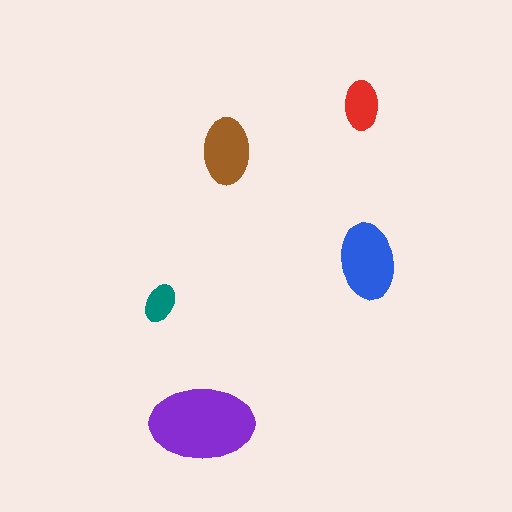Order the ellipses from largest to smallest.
the purple one, the blue one, the brown one, the red one, the teal one.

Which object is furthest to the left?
The teal ellipse is leftmost.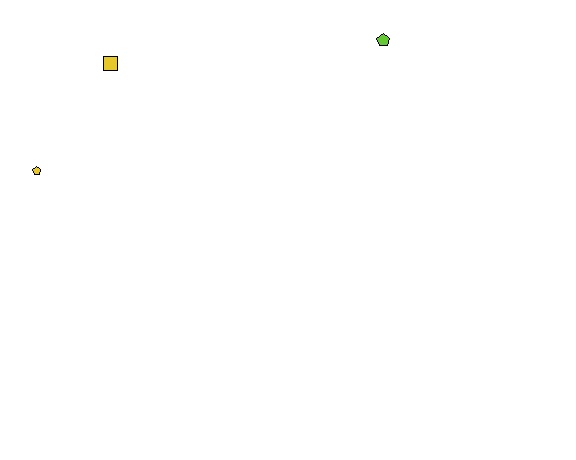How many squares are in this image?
There is 1 square.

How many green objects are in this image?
There are no green objects.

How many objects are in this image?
There are 3 objects.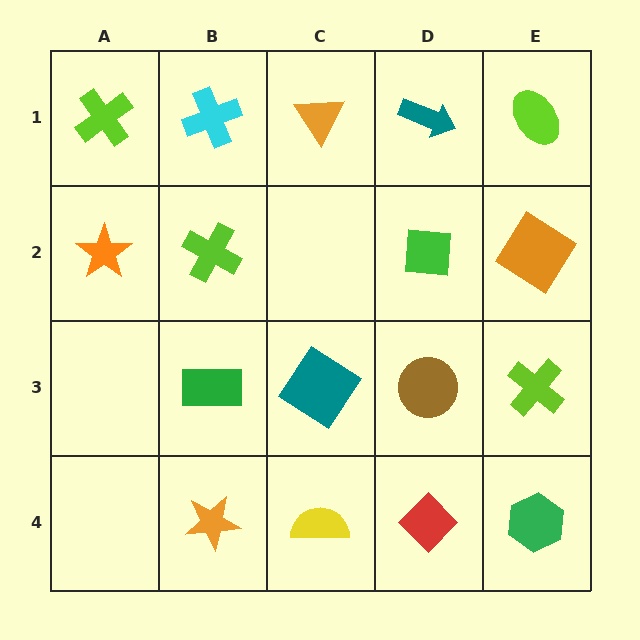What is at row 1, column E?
A lime ellipse.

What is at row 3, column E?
A lime cross.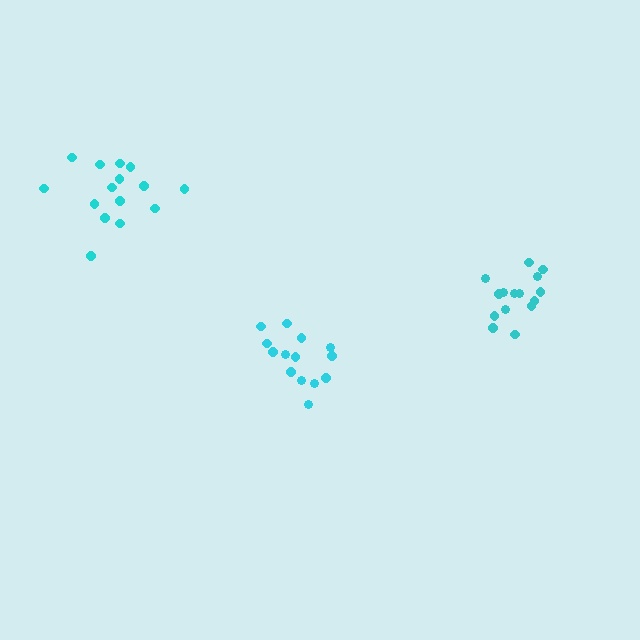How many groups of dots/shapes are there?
There are 3 groups.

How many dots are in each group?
Group 1: 14 dots, Group 2: 15 dots, Group 3: 15 dots (44 total).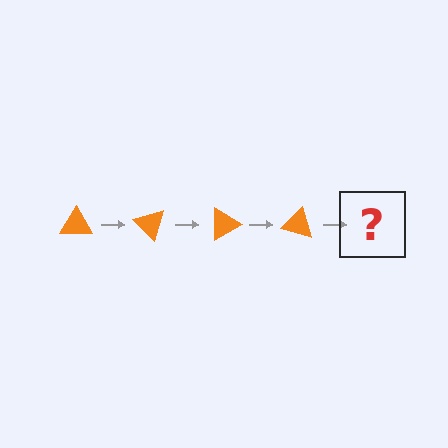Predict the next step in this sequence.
The next step is an orange triangle rotated 180 degrees.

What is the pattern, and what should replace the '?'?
The pattern is that the triangle rotates 45 degrees each step. The '?' should be an orange triangle rotated 180 degrees.